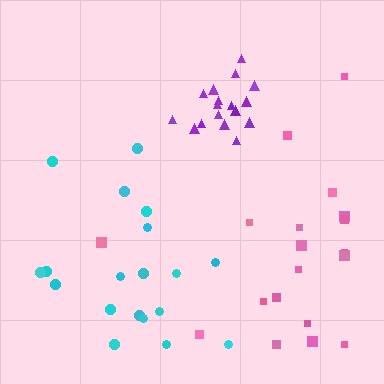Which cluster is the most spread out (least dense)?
Pink.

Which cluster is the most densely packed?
Purple.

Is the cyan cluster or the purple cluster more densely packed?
Purple.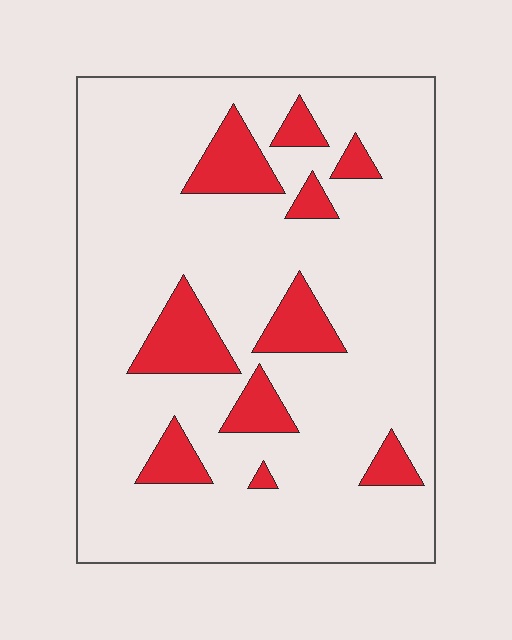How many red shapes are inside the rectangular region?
10.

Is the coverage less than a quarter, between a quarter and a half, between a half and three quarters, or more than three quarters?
Less than a quarter.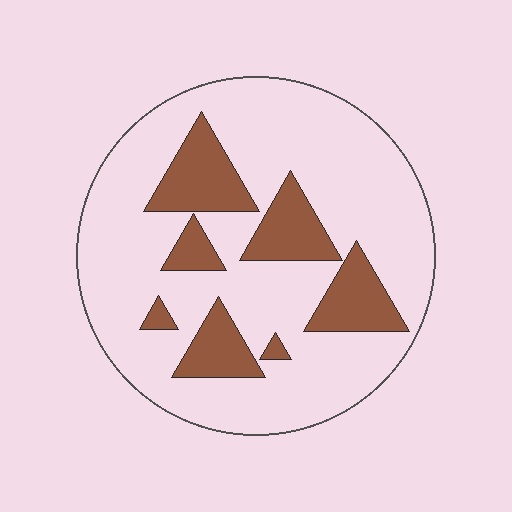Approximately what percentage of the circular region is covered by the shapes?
Approximately 20%.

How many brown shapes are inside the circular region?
7.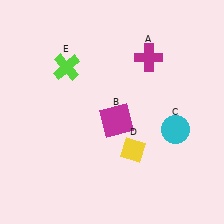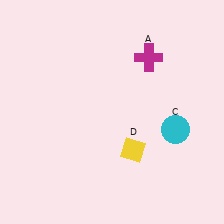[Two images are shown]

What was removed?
The lime cross (E), the magenta square (B) were removed in Image 2.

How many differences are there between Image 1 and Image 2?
There are 2 differences between the two images.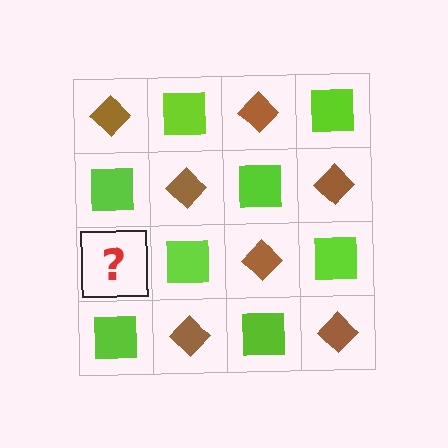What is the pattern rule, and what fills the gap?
The rule is that it alternates brown diamond and lime square in a checkerboard pattern. The gap should be filled with a brown diamond.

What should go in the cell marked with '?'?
The missing cell should contain a brown diamond.